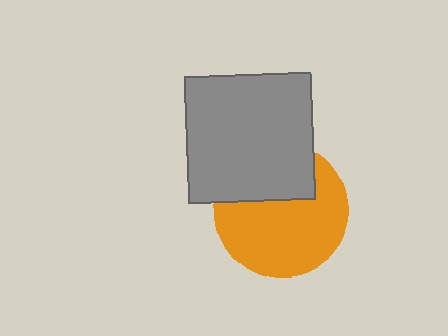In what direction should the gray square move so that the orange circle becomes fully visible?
The gray square should move up. That is the shortest direction to clear the overlap and leave the orange circle fully visible.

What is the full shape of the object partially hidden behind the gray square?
The partially hidden object is an orange circle.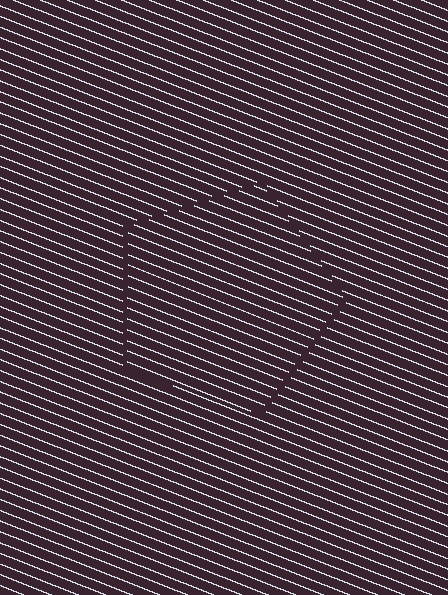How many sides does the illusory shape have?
5 sides — the line-ends trace a pentagon.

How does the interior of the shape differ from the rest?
The interior of the shape contains the same grating, shifted by half a period — the contour is defined by the phase discontinuity where line-ends from the inner and outer gratings abut.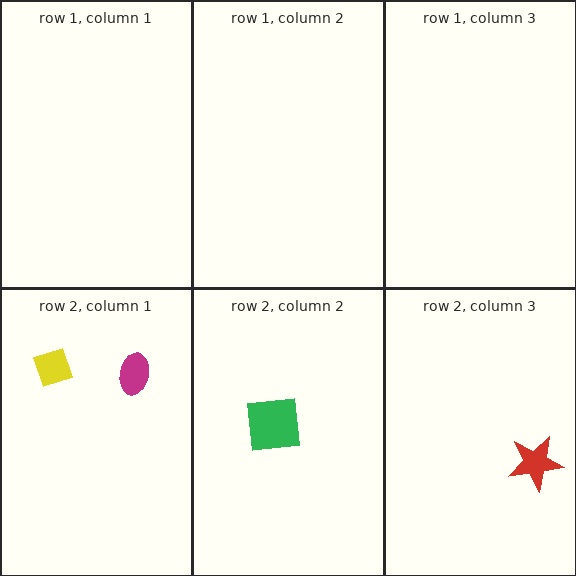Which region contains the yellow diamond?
The row 2, column 1 region.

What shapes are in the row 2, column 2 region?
The green square.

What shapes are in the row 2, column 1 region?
The yellow diamond, the magenta ellipse.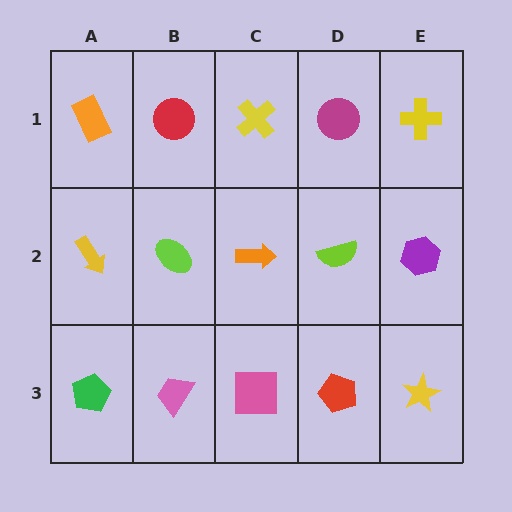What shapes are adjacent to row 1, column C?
An orange arrow (row 2, column C), a red circle (row 1, column B), a magenta circle (row 1, column D).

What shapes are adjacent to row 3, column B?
A lime ellipse (row 2, column B), a green pentagon (row 3, column A), a pink square (row 3, column C).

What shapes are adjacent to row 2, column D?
A magenta circle (row 1, column D), a red pentagon (row 3, column D), an orange arrow (row 2, column C), a purple hexagon (row 2, column E).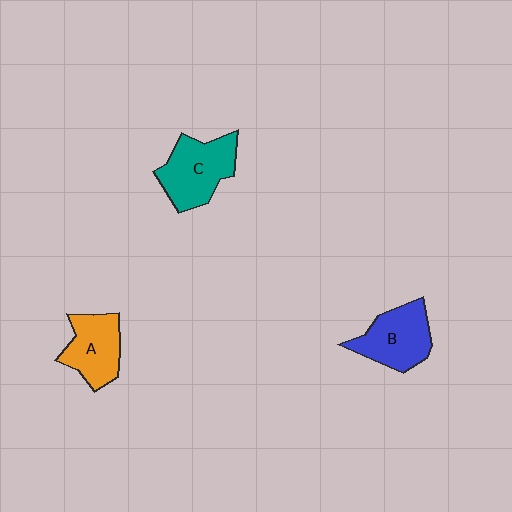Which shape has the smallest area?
Shape A (orange).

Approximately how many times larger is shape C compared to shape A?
Approximately 1.2 times.